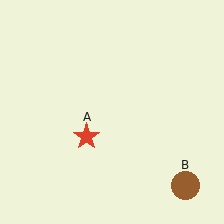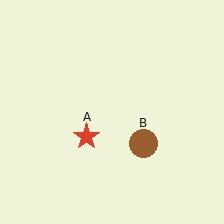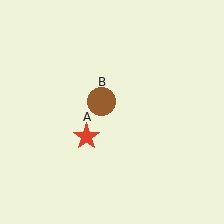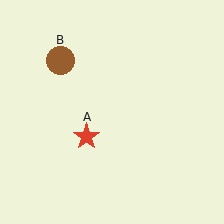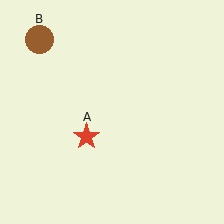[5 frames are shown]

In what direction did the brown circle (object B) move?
The brown circle (object B) moved up and to the left.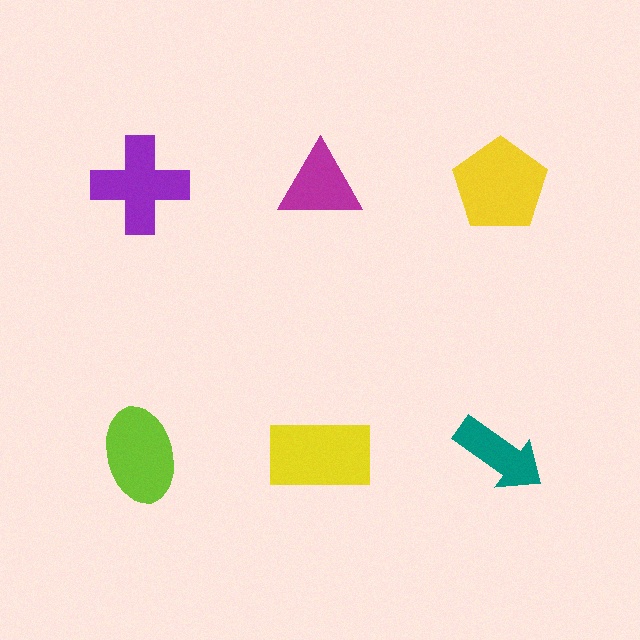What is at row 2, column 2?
A yellow rectangle.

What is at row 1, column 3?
A yellow pentagon.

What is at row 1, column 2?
A magenta triangle.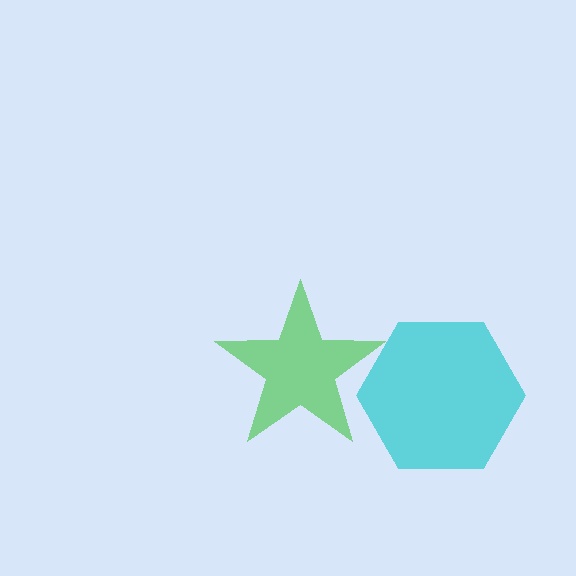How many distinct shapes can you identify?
There are 2 distinct shapes: a green star, a cyan hexagon.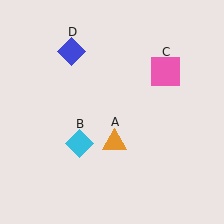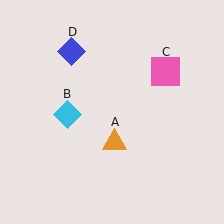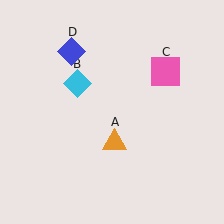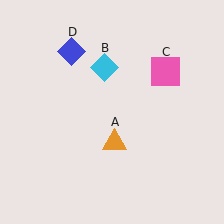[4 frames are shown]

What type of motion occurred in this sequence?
The cyan diamond (object B) rotated clockwise around the center of the scene.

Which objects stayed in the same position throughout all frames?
Orange triangle (object A) and pink square (object C) and blue diamond (object D) remained stationary.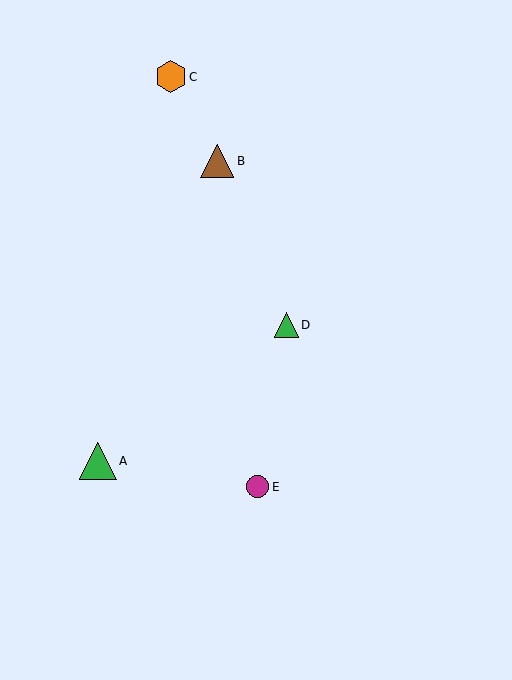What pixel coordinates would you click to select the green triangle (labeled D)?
Click at (286, 325) to select the green triangle D.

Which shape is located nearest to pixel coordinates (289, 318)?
The green triangle (labeled D) at (286, 325) is nearest to that location.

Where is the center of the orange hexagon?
The center of the orange hexagon is at (171, 77).